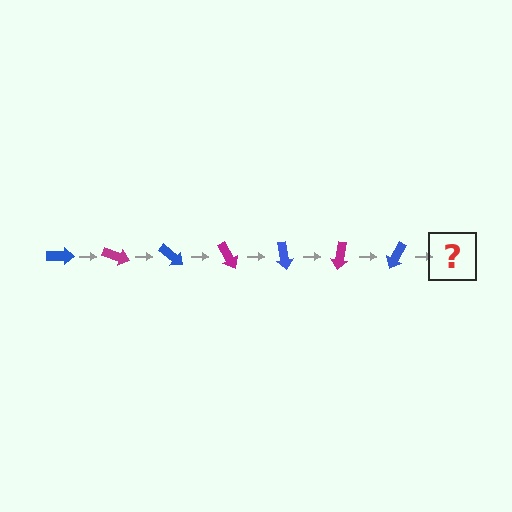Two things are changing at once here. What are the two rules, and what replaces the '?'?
The two rules are that it rotates 20 degrees each step and the color cycles through blue and magenta. The '?' should be a magenta arrow, rotated 140 degrees from the start.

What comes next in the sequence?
The next element should be a magenta arrow, rotated 140 degrees from the start.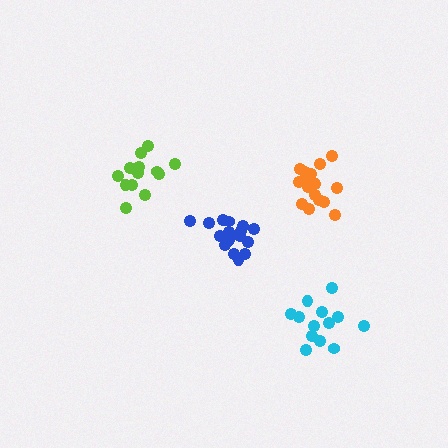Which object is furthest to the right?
The cyan cluster is rightmost.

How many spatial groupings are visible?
There are 4 spatial groupings.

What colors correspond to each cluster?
The clusters are colored: lime, cyan, blue, orange.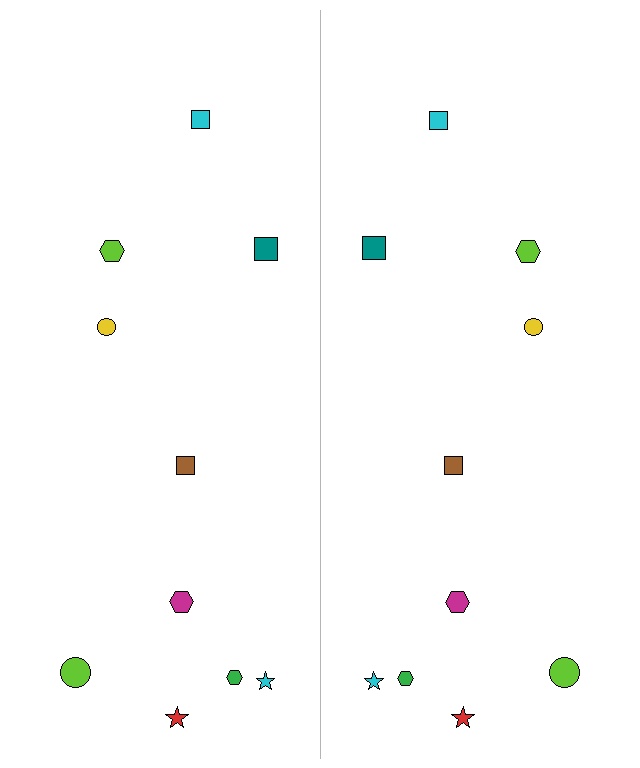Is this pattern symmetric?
Yes, this pattern has bilateral (reflection) symmetry.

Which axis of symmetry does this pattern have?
The pattern has a vertical axis of symmetry running through the center of the image.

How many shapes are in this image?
There are 20 shapes in this image.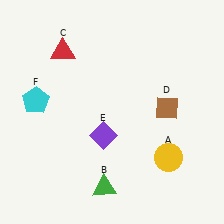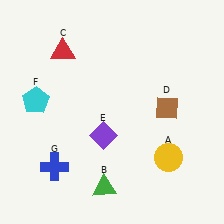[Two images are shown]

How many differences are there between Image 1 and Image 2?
There is 1 difference between the two images.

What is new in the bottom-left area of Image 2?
A blue cross (G) was added in the bottom-left area of Image 2.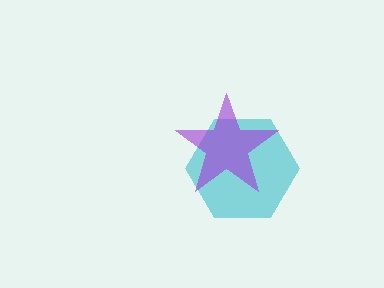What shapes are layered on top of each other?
The layered shapes are: a cyan hexagon, a purple star.